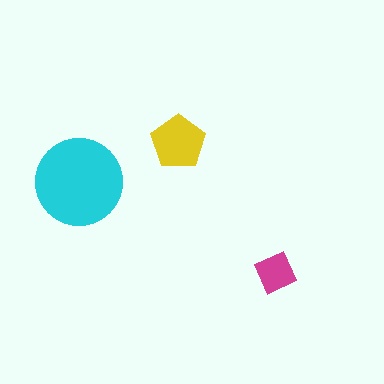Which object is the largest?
The cyan circle.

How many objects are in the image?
There are 3 objects in the image.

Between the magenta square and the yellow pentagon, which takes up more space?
The yellow pentagon.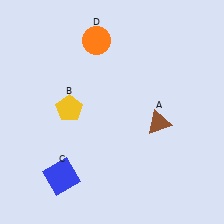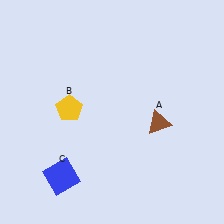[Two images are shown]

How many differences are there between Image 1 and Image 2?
There is 1 difference between the two images.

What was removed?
The orange circle (D) was removed in Image 2.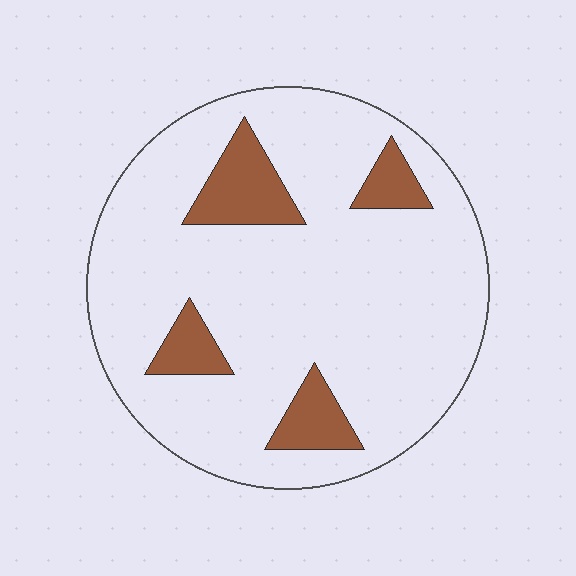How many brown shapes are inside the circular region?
4.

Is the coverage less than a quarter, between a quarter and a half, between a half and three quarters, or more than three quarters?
Less than a quarter.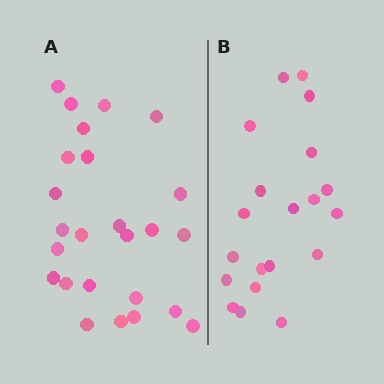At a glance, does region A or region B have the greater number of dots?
Region A (the left region) has more dots.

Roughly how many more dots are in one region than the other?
Region A has about 5 more dots than region B.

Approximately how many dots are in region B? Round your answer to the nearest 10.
About 20 dots.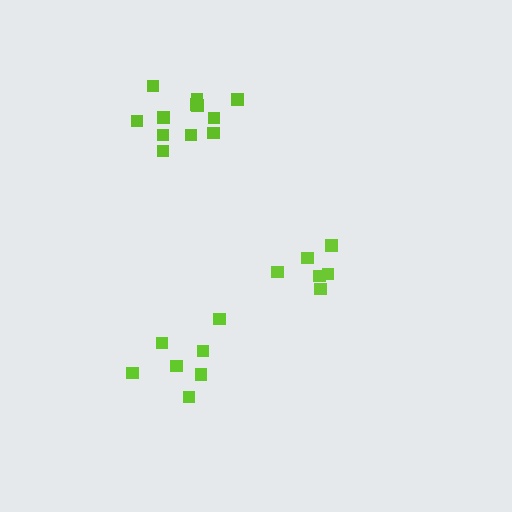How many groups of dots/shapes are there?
There are 3 groups.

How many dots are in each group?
Group 1: 12 dots, Group 2: 6 dots, Group 3: 7 dots (25 total).